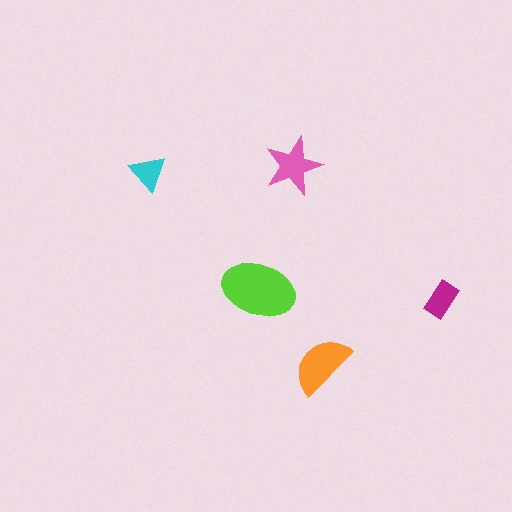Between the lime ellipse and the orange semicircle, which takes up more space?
The lime ellipse.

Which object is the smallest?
The cyan triangle.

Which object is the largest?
The lime ellipse.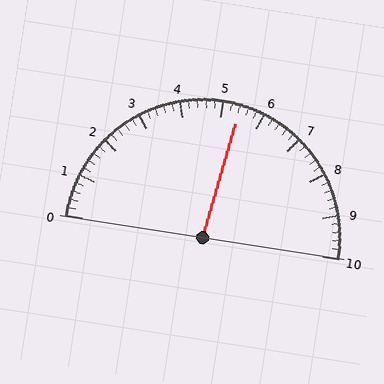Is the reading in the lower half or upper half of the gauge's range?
The reading is in the upper half of the range (0 to 10).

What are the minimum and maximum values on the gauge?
The gauge ranges from 0 to 10.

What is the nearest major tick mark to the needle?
The nearest major tick mark is 5.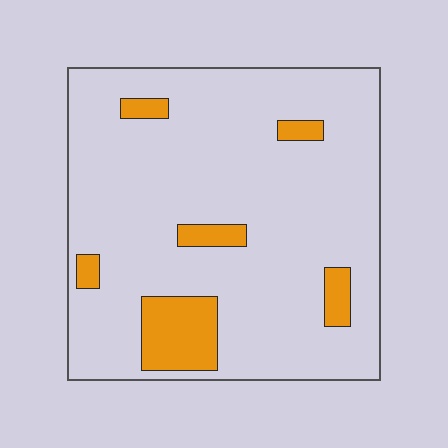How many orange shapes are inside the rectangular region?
6.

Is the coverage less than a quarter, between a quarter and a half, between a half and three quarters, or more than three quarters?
Less than a quarter.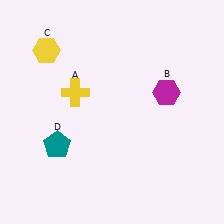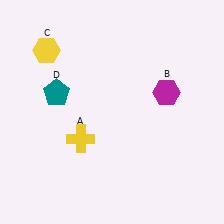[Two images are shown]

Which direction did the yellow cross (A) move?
The yellow cross (A) moved down.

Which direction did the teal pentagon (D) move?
The teal pentagon (D) moved up.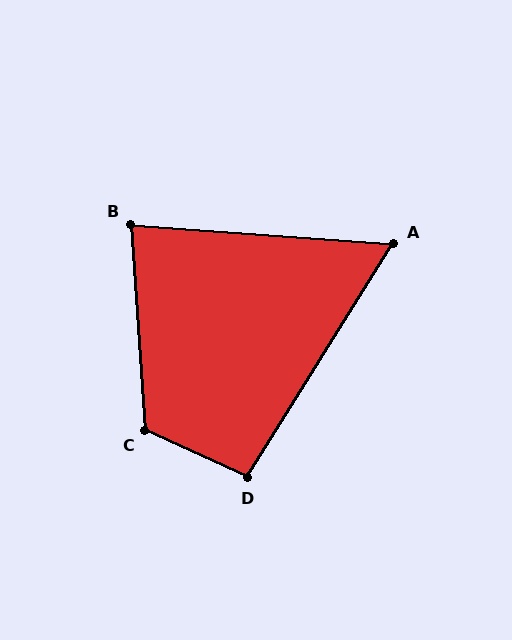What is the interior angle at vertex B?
Approximately 82 degrees (acute).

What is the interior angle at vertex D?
Approximately 98 degrees (obtuse).